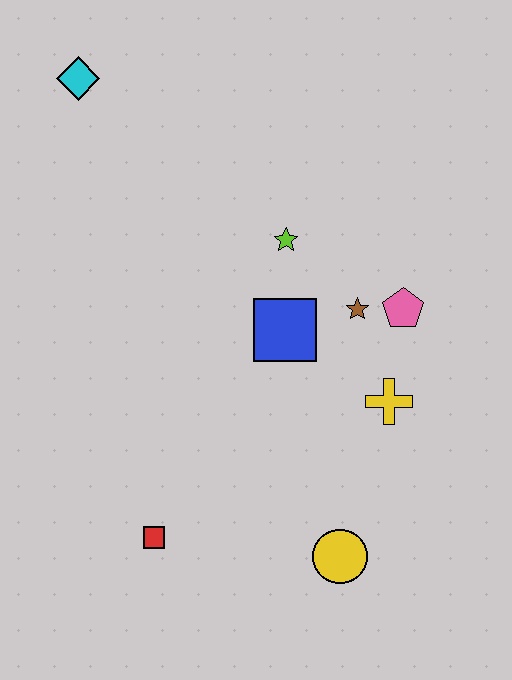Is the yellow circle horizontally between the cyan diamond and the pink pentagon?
Yes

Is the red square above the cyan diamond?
No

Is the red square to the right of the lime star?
No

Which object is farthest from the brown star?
The cyan diamond is farthest from the brown star.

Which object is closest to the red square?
The yellow circle is closest to the red square.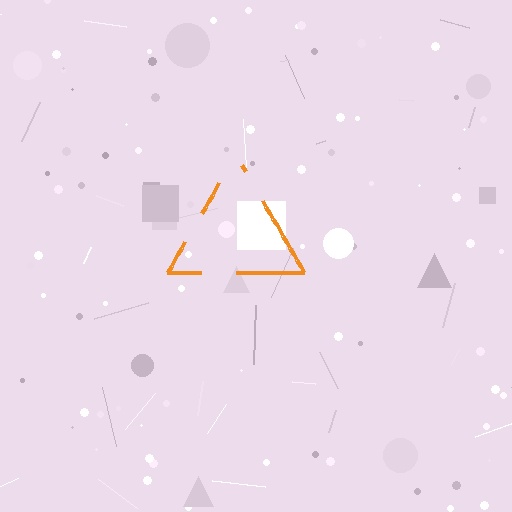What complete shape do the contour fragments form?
The contour fragments form a triangle.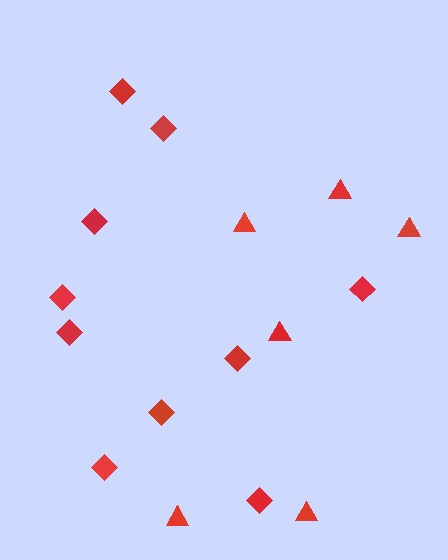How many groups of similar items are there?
There are 2 groups: one group of triangles (6) and one group of diamonds (10).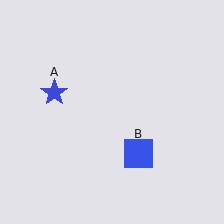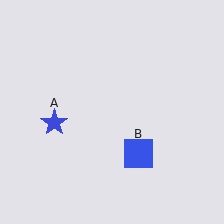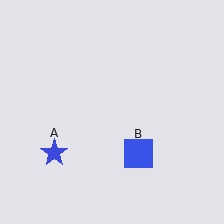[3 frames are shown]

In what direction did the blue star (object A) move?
The blue star (object A) moved down.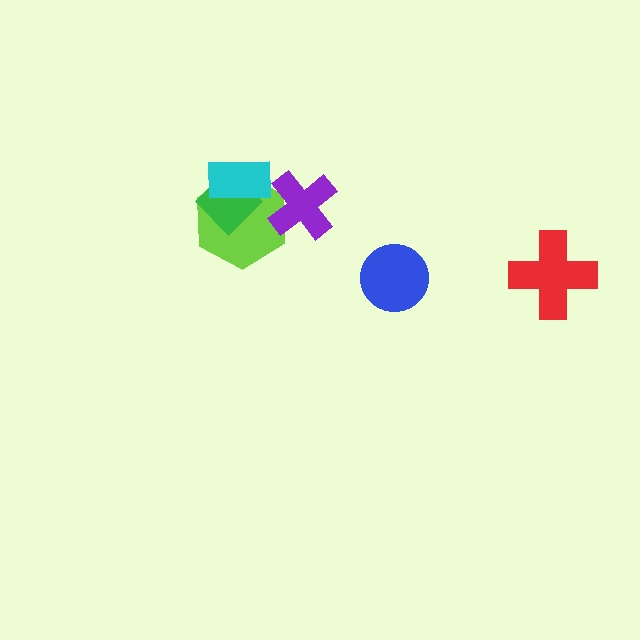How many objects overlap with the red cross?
0 objects overlap with the red cross.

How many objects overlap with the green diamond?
2 objects overlap with the green diamond.